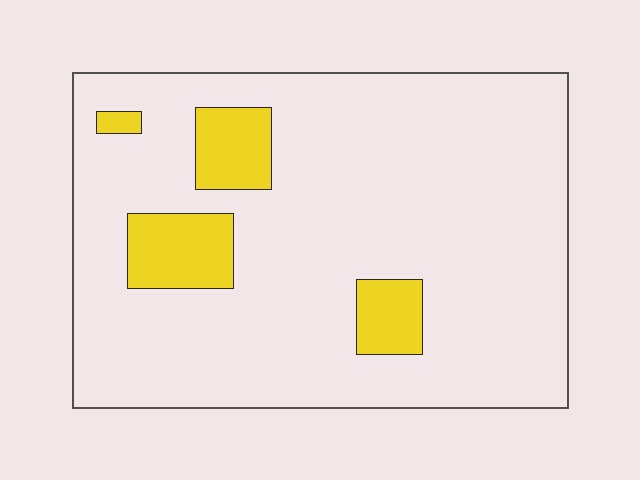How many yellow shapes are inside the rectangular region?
4.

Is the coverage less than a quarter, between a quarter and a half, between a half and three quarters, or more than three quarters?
Less than a quarter.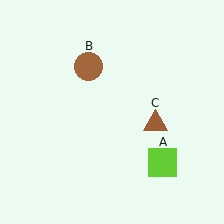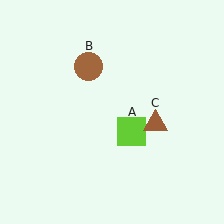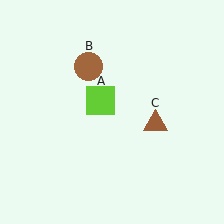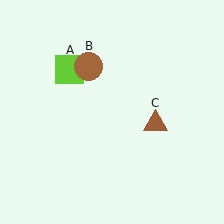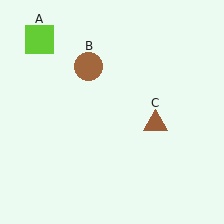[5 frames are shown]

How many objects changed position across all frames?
1 object changed position: lime square (object A).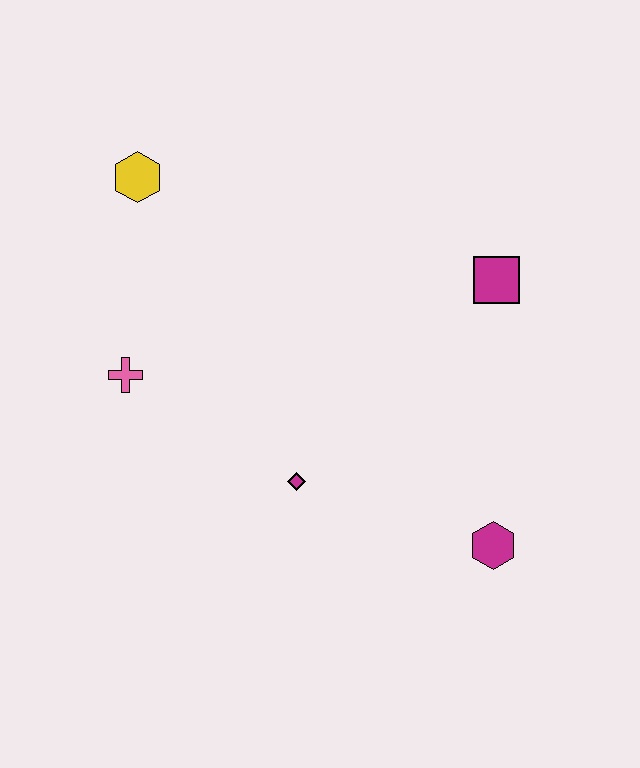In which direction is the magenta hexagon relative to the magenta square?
The magenta hexagon is below the magenta square.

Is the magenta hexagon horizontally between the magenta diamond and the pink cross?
No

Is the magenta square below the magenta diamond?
No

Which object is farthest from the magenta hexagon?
The yellow hexagon is farthest from the magenta hexagon.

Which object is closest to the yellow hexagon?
The pink cross is closest to the yellow hexagon.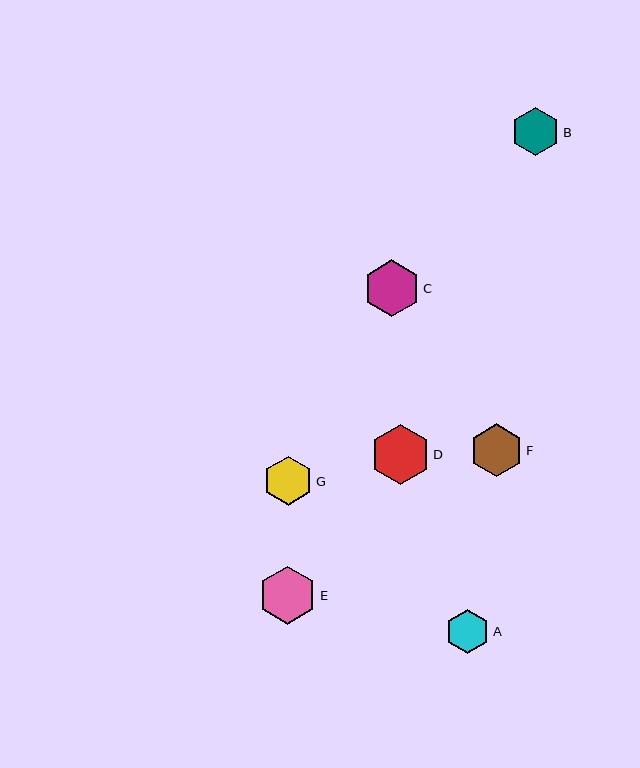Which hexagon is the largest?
Hexagon D is the largest with a size of approximately 59 pixels.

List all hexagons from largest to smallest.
From largest to smallest: D, E, C, F, G, B, A.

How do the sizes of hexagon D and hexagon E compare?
Hexagon D and hexagon E are approximately the same size.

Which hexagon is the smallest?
Hexagon A is the smallest with a size of approximately 44 pixels.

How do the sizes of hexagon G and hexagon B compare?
Hexagon G and hexagon B are approximately the same size.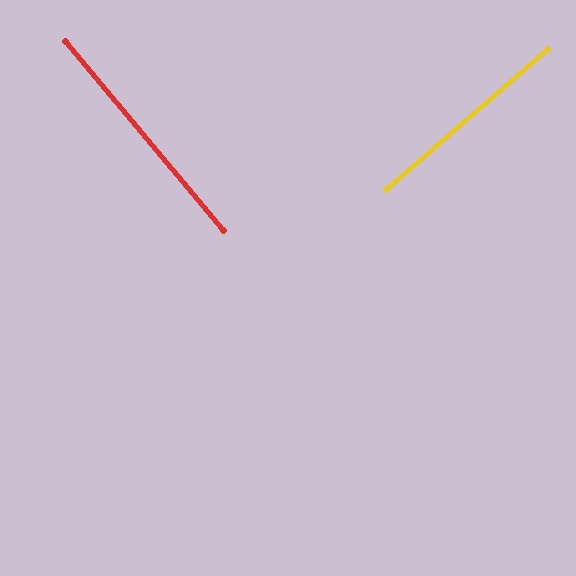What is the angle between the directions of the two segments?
Approximately 89 degrees.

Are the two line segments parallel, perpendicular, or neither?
Perpendicular — they meet at approximately 89°.